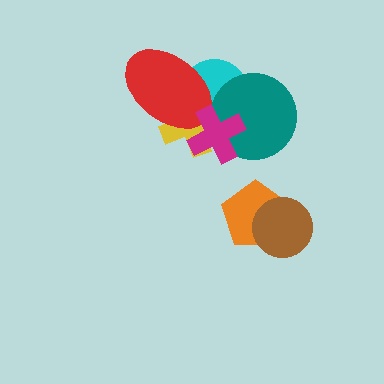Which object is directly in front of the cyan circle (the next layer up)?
The teal circle is directly in front of the cyan circle.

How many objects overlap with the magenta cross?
4 objects overlap with the magenta cross.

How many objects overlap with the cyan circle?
4 objects overlap with the cyan circle.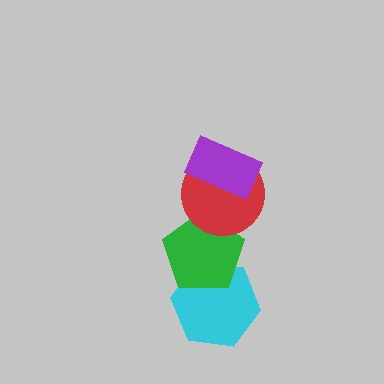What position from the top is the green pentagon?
The green pentagon is 3rd from the top.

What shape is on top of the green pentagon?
The red circle is on top of the green pentagon.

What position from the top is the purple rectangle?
The purple rectangle is 1st from the top.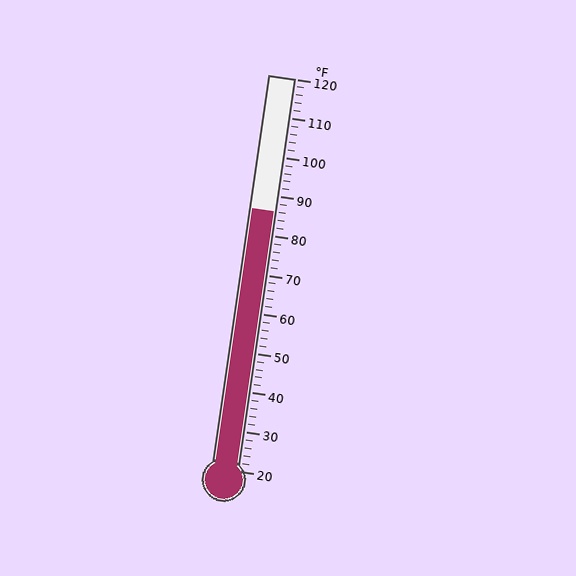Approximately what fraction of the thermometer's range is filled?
The thermometer is filled to approximately 65% of its range.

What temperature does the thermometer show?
The thermometer shows approximately 86°F.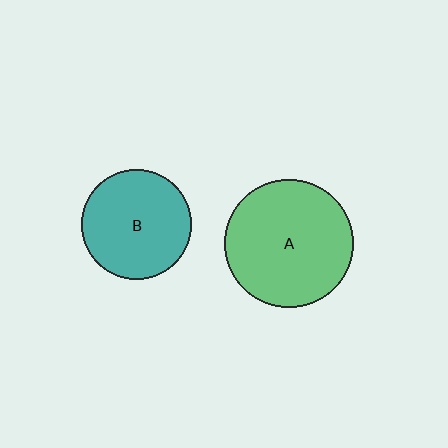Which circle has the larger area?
Circle A (green).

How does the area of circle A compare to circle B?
Approximately 1.4 times.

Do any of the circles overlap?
No, none of the circles overlap.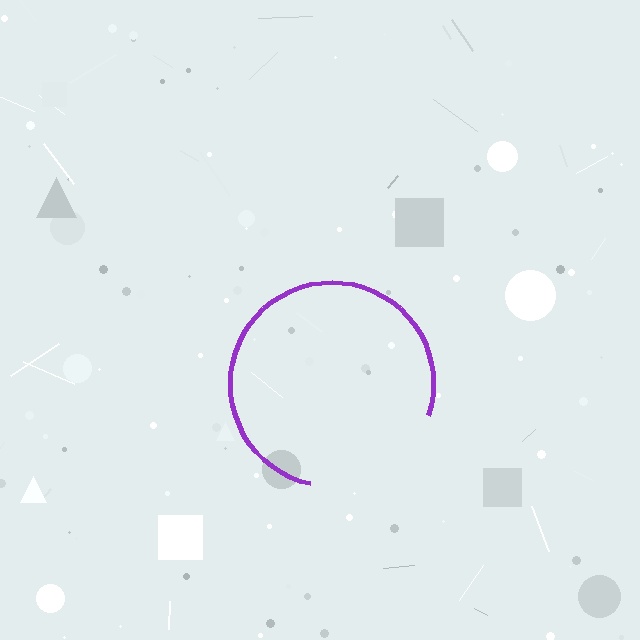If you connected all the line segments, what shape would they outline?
They would outline a circle.